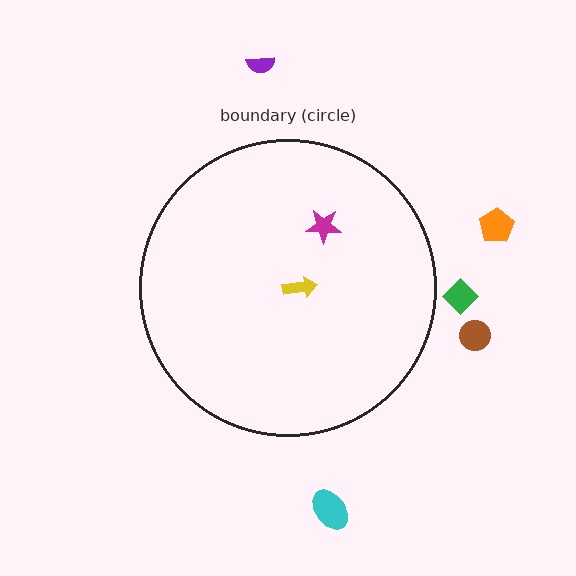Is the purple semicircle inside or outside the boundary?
Outside.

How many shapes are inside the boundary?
2 inside, 5 outside.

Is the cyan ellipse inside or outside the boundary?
Outside.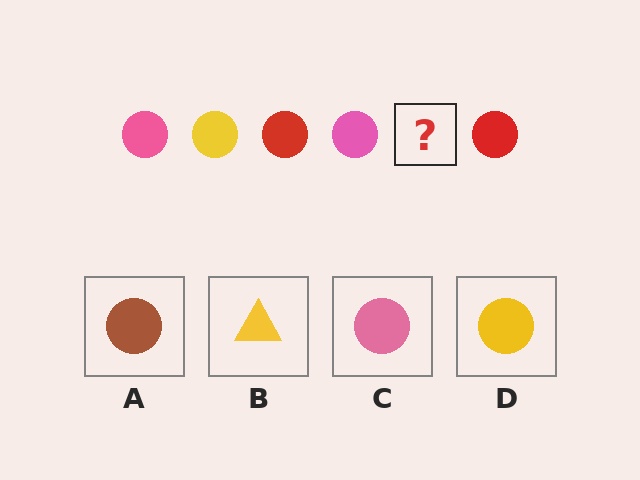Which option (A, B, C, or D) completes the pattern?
D.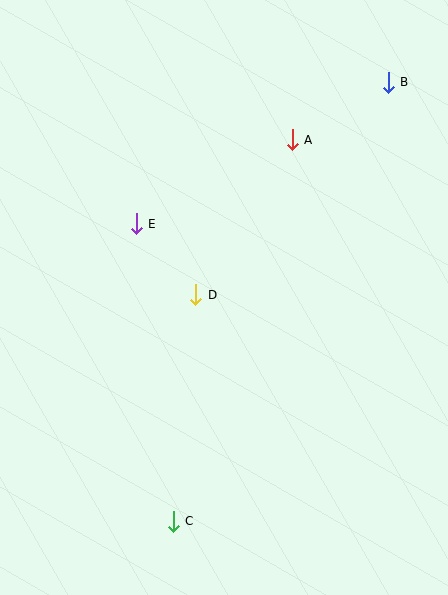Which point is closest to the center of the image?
Point D at (196, 295) is closest to the center.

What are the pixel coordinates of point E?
Point E is at (136, 224).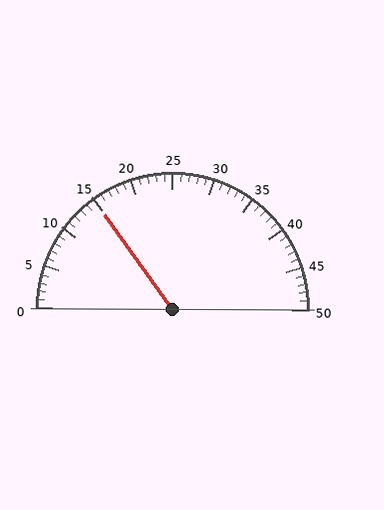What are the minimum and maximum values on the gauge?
The gauge ranges from 0 to 50.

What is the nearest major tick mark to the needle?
The nearest major tick mark is 15.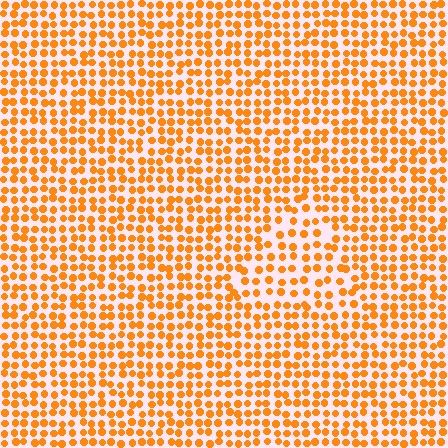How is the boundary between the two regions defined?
The boundary is defined by a change in element density (approximately 1.5x ratio). All elements are the same color, size, and shape.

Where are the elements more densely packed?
The elements are more densely packed outside the triangle boundary.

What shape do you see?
I see a triangle.